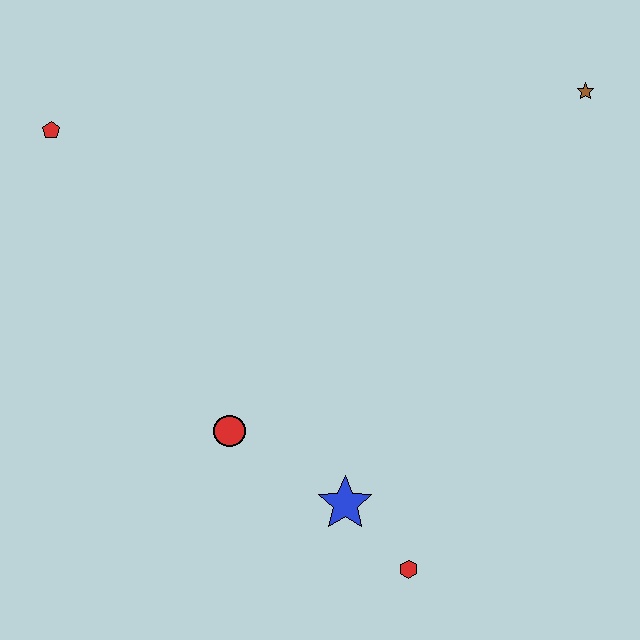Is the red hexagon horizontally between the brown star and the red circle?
Yes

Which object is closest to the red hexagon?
The blue star is closest to the red hexagon.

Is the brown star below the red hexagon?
No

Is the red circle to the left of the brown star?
Yes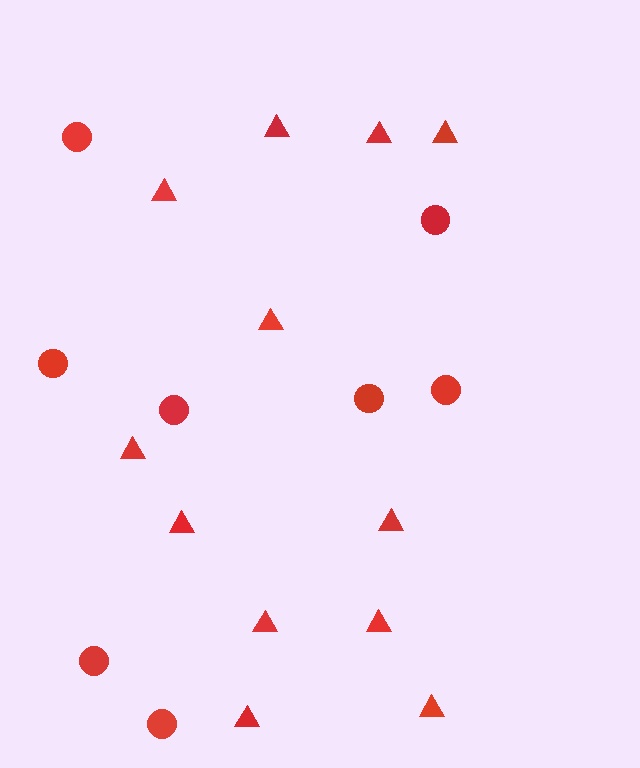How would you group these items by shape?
There are 2 groups: one group of circles (8) and one group of triangles (12).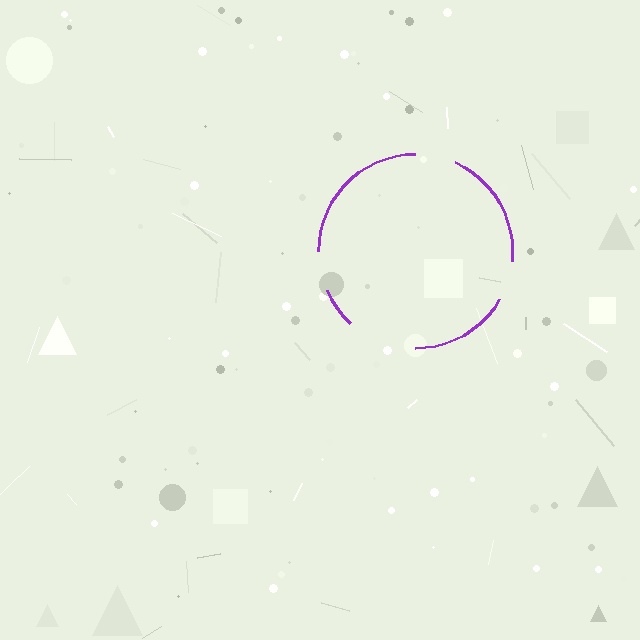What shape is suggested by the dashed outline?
The dashed outline suggests a circle.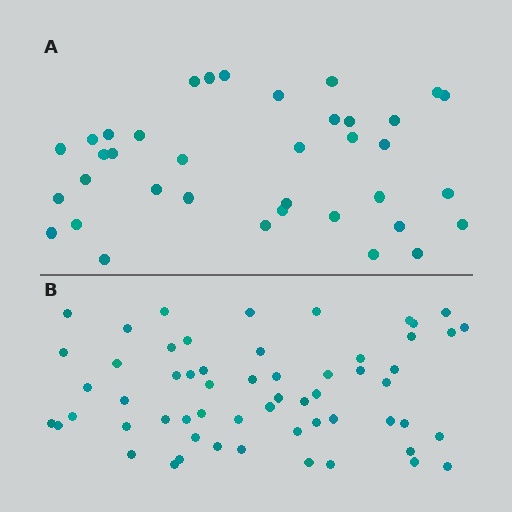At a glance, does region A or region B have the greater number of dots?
Region B (the bottom region) has more dots.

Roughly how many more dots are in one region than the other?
Region B has approximately 20 more dots than region A.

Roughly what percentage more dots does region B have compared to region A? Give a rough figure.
About 55% more.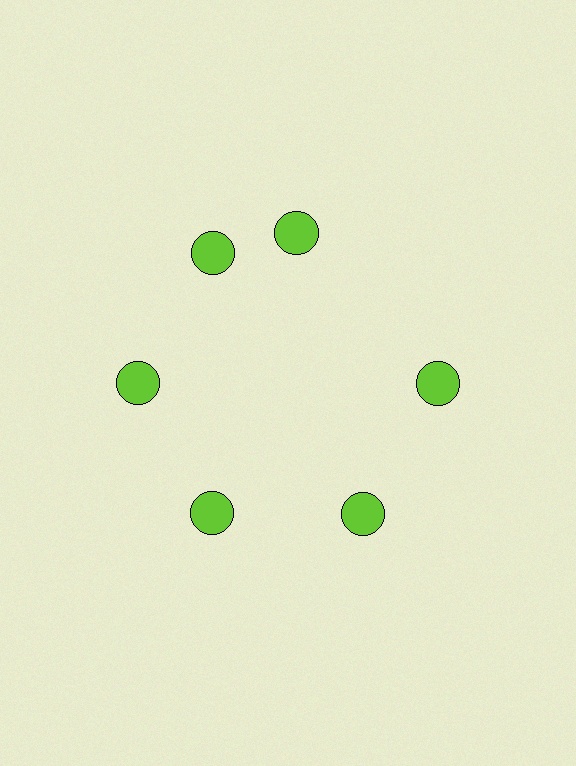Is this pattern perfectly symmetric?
No. The 6 lime circles are arranged in a ring, but one element near the 1 o'clock position is rotated out of alignment along the ring, breaking the 6-fold rotational symmetry.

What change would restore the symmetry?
The symmetry would be restored by rotating it back into even spacing with its neighbors so that all 6 circles sit at equal angles and equal distance from the center.